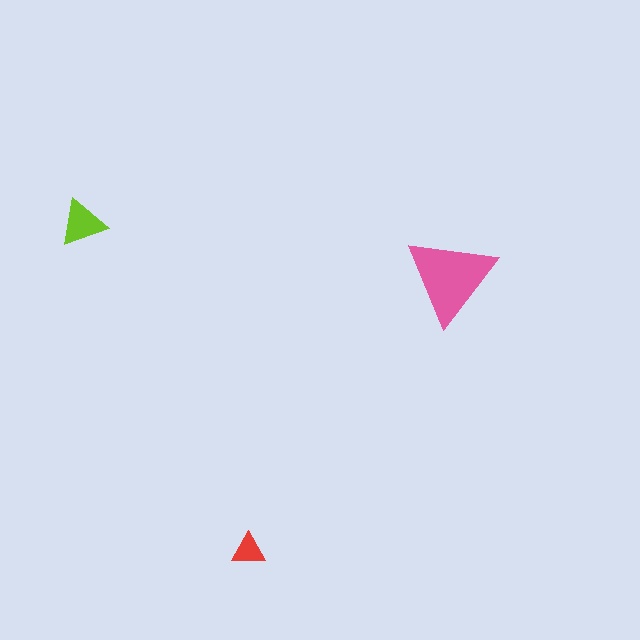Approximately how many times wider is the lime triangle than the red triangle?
About 1.5 times wider.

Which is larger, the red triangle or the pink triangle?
The pink one.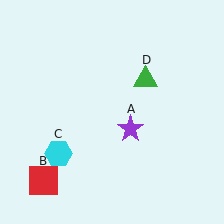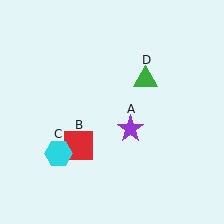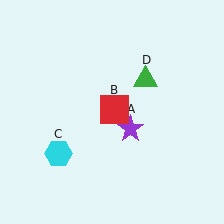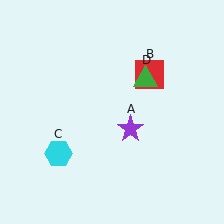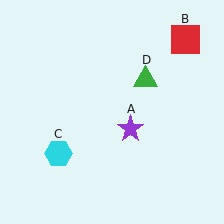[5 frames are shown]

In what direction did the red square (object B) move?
The red square (object B) moved up and to the right.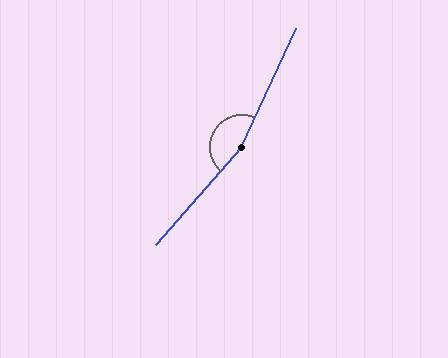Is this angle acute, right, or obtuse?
It is obtuse.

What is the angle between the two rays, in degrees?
Approximately 163 degrees.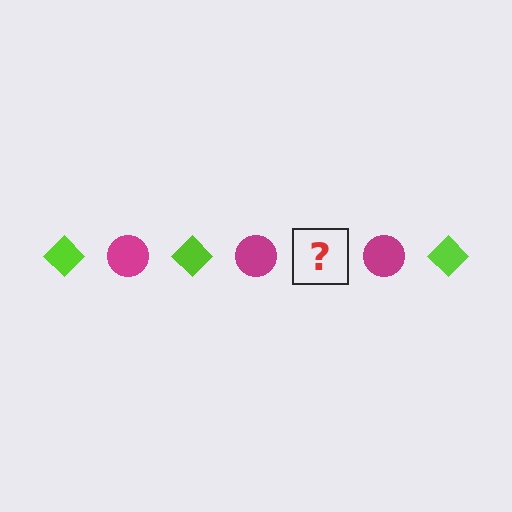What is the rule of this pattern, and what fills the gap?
The rule is that the pattern alternates between lime diamond and magenta circle. The gap should be filled with a lime diamond.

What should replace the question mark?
The question mark should be replaced with a lime diamond.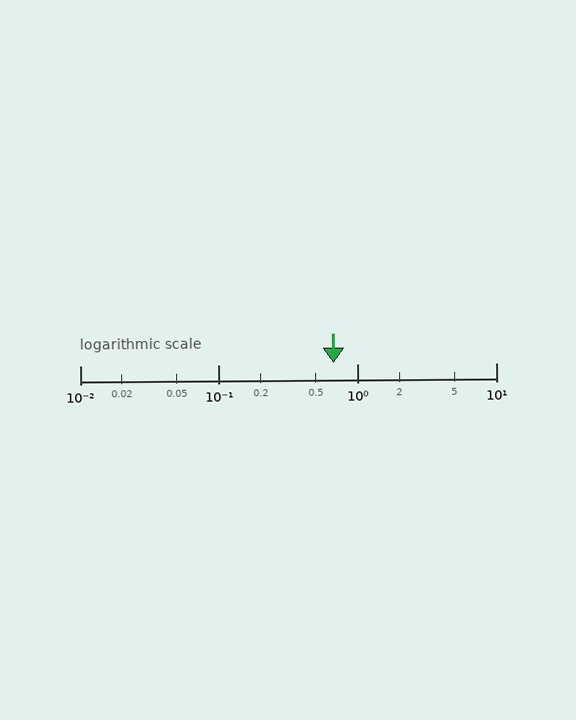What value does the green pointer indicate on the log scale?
The pointer indicates approximately 0.67.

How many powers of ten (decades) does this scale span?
The scale spans 3 decades, from 0.01 to 10.